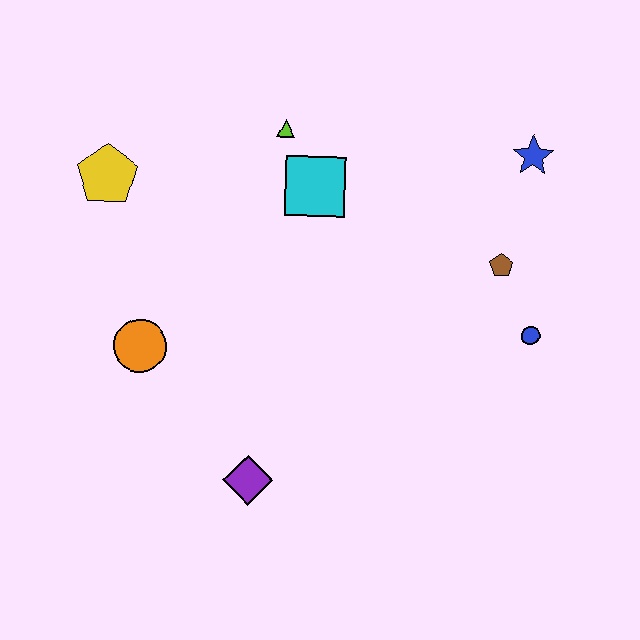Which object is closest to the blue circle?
The brown pentagon is closest to the blue circle.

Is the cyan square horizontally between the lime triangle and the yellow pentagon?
No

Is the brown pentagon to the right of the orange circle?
Yes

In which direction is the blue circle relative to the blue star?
The blue circle is below the blue star.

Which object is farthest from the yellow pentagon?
The blue circle is farthest from the yellow pentagon.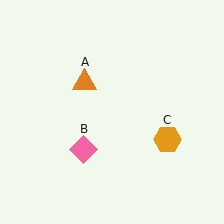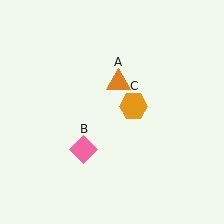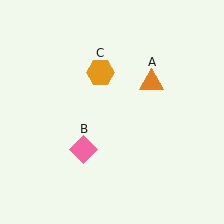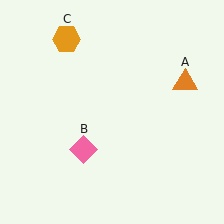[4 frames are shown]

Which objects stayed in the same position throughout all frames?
Pink diamond (object B) remained stationary.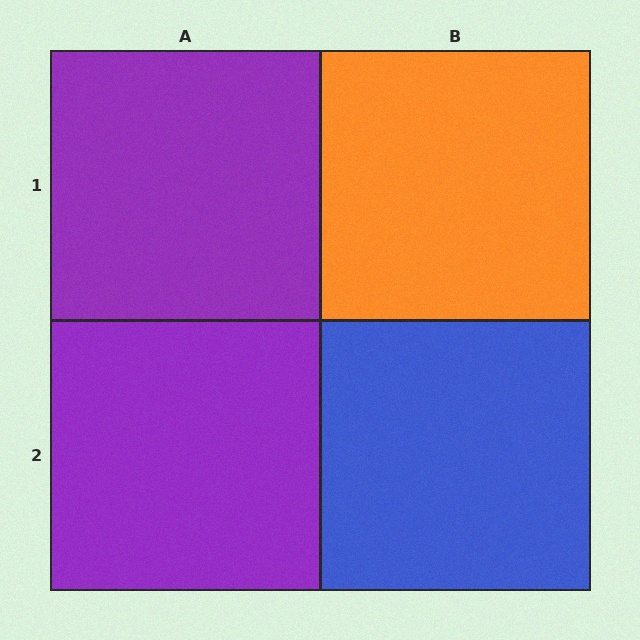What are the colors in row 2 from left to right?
Purple, blue.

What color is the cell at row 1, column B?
Orange.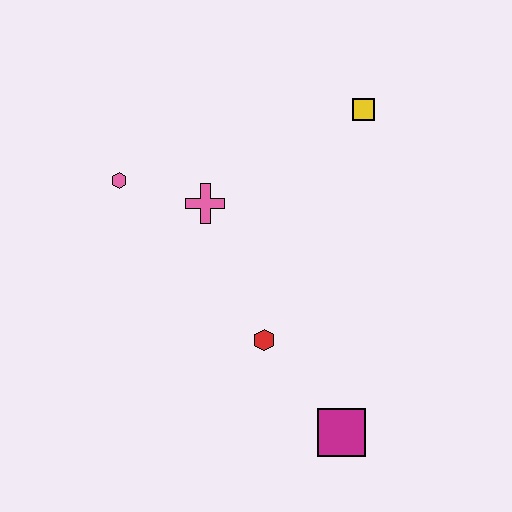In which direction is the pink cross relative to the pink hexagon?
The pink cross is to the right of the pink hexagon.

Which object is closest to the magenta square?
The red hexagon is closest to the magenta square.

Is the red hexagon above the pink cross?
No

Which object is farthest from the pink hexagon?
The magenta square is farthest from the pink hexagon.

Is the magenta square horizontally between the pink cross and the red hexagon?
No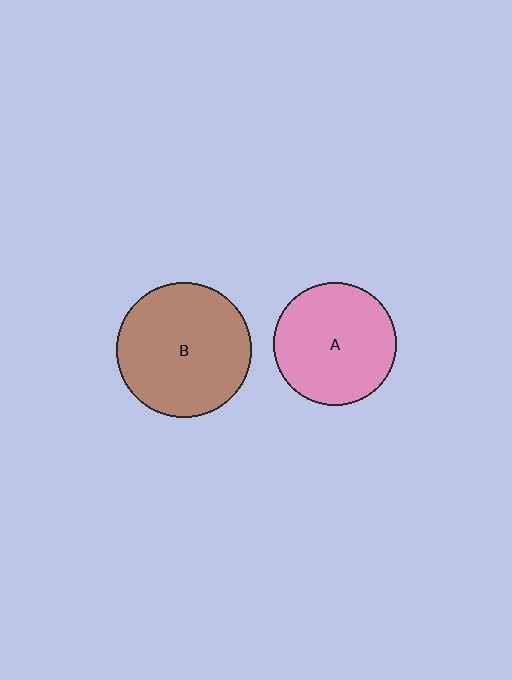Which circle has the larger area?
Circle B (brown).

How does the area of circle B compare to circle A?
Approximately 1.2 times.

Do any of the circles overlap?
No, none of the circles overlap.